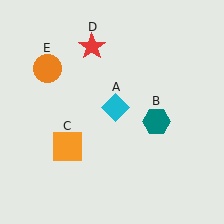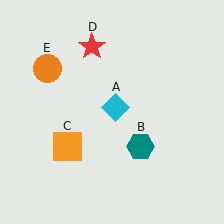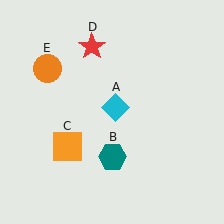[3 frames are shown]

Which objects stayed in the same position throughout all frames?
Cyan diamond (object A) and orange square (object C) and red star (object D) and orange circle (object E) remained stationary.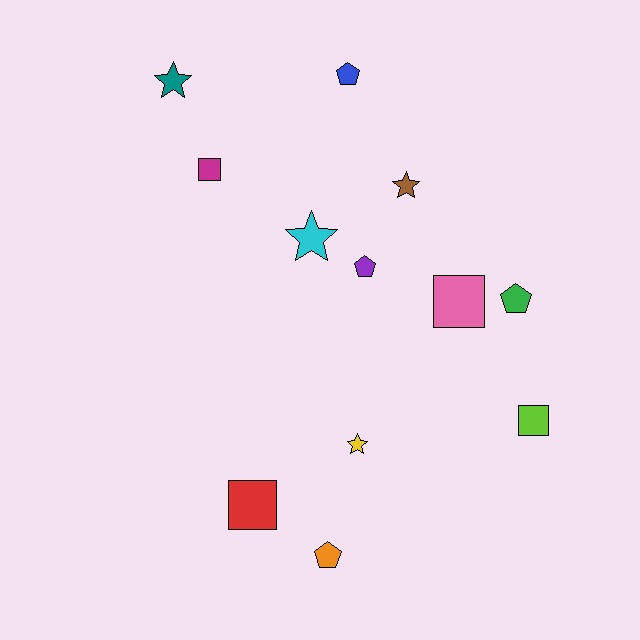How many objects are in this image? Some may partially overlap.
There are 12 objects.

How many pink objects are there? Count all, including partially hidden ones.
There is 1 pink object.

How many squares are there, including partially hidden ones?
There are 4 squares.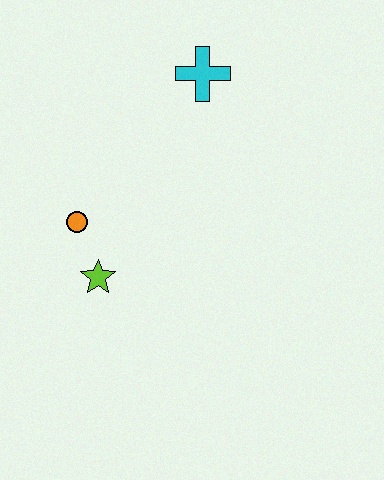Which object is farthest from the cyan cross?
The lime star is farthest from the cyan cross.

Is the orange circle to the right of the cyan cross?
No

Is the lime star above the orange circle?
No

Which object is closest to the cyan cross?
The orange circle is closest to the cyan cross.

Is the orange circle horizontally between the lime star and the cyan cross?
No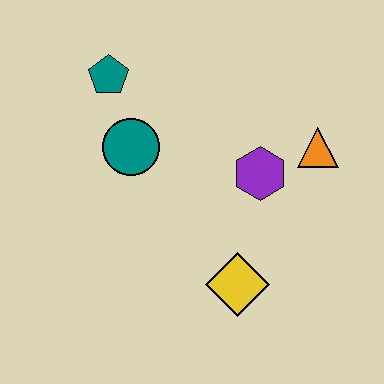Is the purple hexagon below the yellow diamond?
No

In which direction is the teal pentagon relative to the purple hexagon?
The teal pentagon is to the left of the purple hexagon.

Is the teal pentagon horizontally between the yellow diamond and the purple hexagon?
No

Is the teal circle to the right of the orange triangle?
No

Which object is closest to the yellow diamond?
The purple hexagon is closest to the yellow diamond.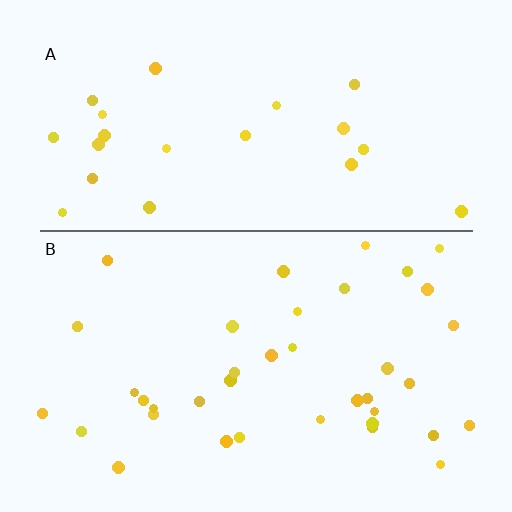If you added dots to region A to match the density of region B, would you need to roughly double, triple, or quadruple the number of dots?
Approximately double.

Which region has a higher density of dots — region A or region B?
B (the bottom).